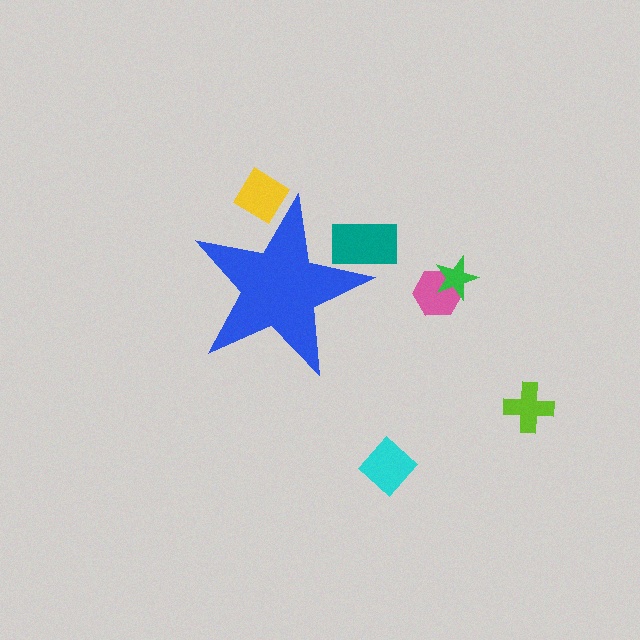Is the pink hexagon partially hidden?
No, the pink hexagon is fully visible.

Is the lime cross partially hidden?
No, the lime cross is fully visible.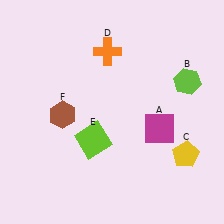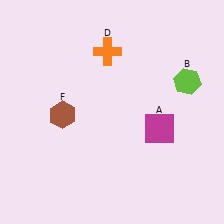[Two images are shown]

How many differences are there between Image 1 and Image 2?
There are 2 differences between the two images.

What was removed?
The lime square (E), the yellow pentagon (C) were removed in Image 2.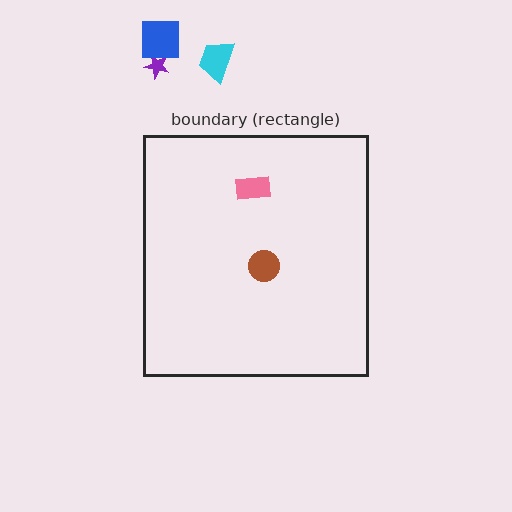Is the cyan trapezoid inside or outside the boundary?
Outside.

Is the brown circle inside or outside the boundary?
Inside.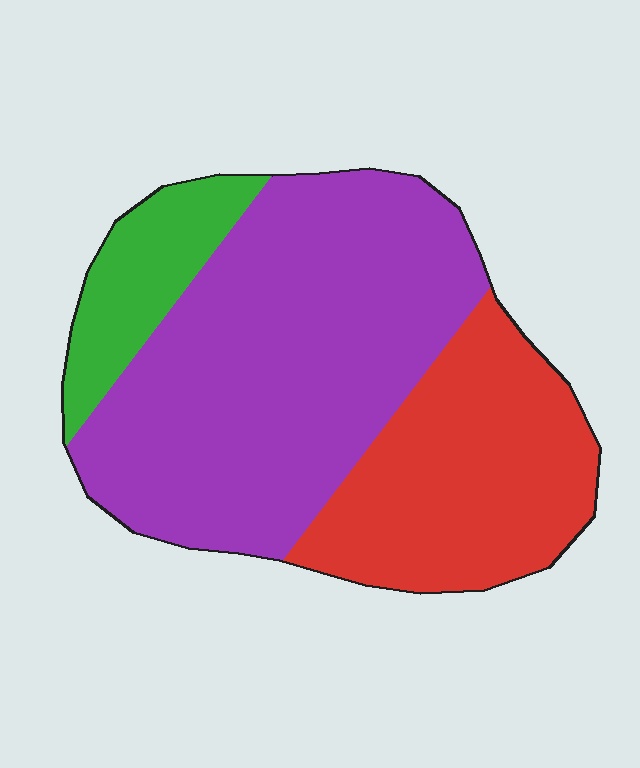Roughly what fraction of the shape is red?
Red takes up about one third (1/3) of the shape.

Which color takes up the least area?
Green, at roughly 10%.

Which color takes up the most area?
Purple, at roughly 55%.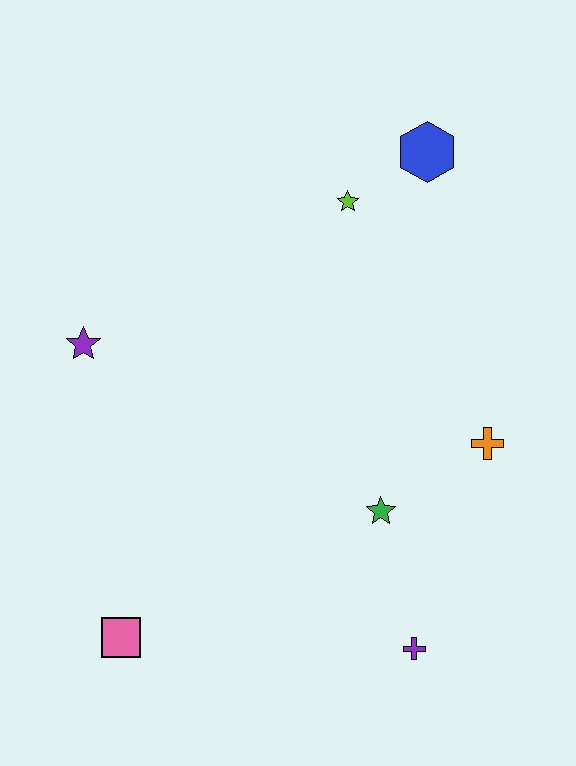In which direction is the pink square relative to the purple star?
The pink square is below the purple star.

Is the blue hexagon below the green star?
No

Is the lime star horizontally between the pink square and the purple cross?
Yes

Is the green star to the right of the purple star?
Yes